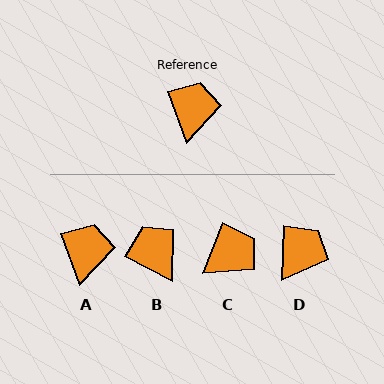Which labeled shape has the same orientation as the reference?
A.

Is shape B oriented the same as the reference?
No, it is off by about 43 degrees.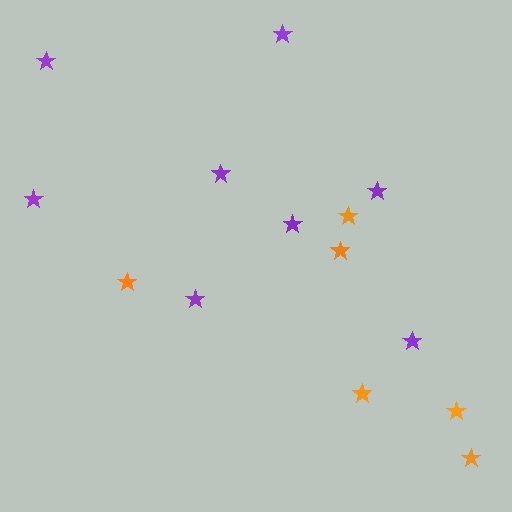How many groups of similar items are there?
There are 2 groups: one group of purple stars (8) and one group of orange stars (6).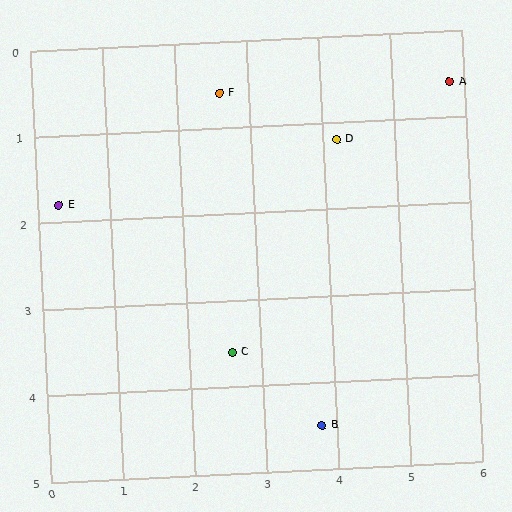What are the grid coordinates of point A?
Point A is at approximately (5.8, 0.6).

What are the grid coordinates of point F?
Point F is at approximately (2.6, 0.6).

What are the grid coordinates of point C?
Point C is at approximately (2.6, 3.6).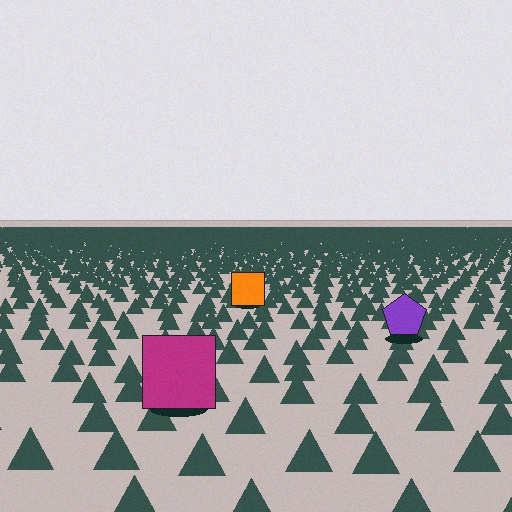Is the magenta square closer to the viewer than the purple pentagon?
Yes. The magenta square is closer — you can tell from the texture gradient: the ground texture is coarser near it.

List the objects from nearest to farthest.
From nearest to farthest: the magenta square, the purple pentagon, the orange square.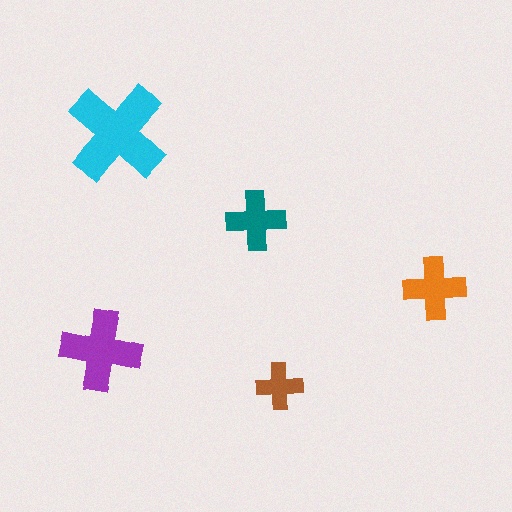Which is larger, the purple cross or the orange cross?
The purple one.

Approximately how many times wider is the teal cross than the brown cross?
About 1.5 times wider.